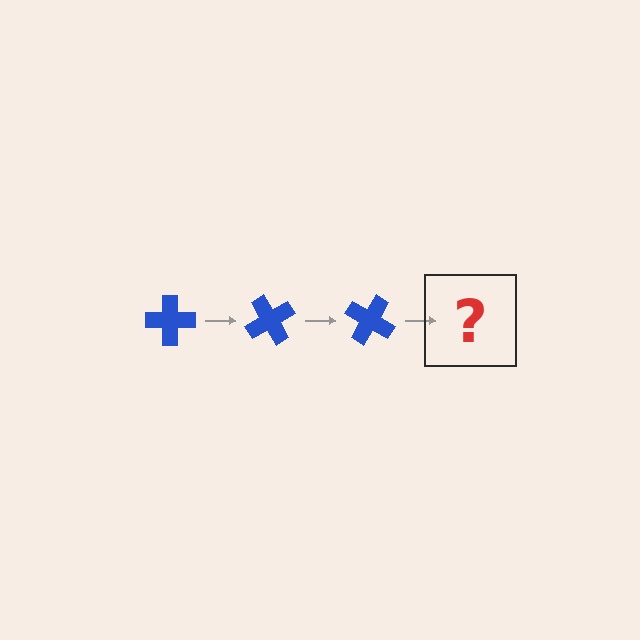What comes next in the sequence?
The next element should be a blue cross rotated 180 degrees.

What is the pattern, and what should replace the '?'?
The pattern is that the cross rotates 60 degrees each step. The '?' should be a blue cross rotated 180 degrees.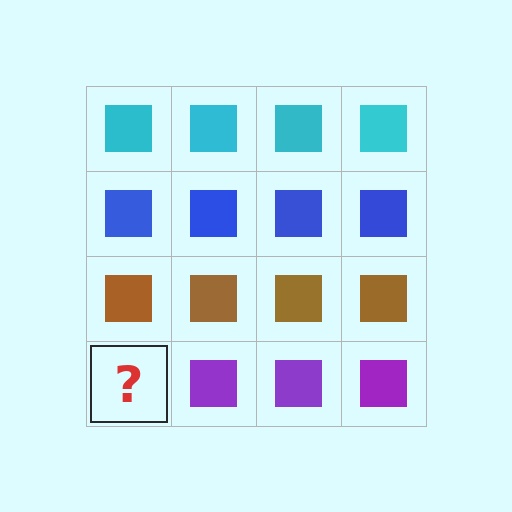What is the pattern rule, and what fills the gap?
The rule is that each row has a consistent color. The gap should be filled with a purple square.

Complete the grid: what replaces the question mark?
The question mark should be replaced with a purple square.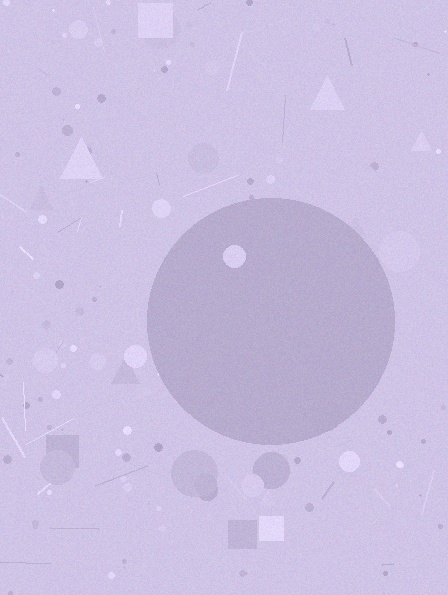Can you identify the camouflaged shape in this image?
The camouflaged shape is a circle.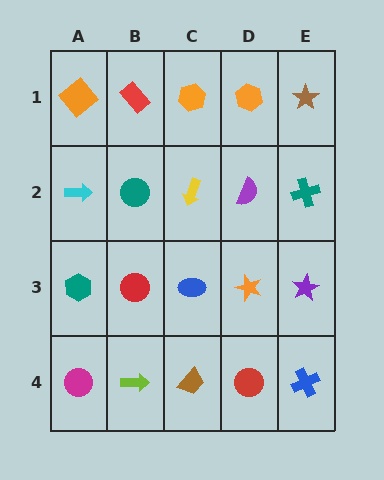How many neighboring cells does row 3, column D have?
4.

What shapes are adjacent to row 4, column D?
An orange star (row 3, column D), a brown trapezoid (row 4, column C), a blue cross (row 4, column E).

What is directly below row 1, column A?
A cyan arrow.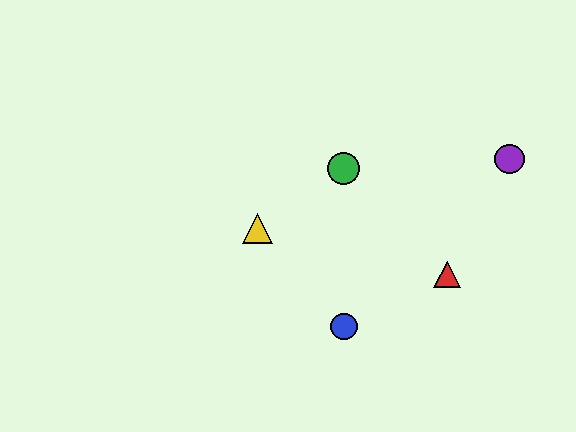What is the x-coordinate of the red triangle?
The red triangle is at x≈447.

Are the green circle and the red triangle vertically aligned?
No, the green circle is at x≈344 and the red triangle is at x≈447.